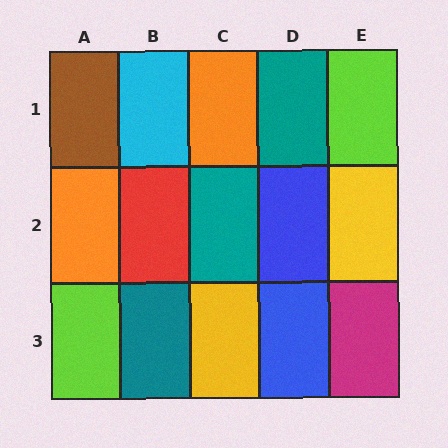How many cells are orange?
2 cells are orange.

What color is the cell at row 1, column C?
Orange.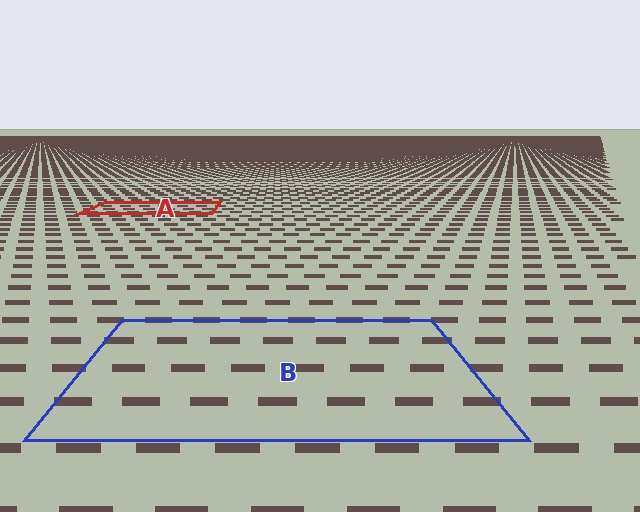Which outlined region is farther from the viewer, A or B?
Region A is farther from the viewer — the texture elements inside it appear smaller and more densely packed.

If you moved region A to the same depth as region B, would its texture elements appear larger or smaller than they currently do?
They would appear larger. At a closer depth, the same texture elements are projected at a bigger on-screen size.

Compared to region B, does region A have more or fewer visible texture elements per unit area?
Region A has more texture elements per unit area — they are packed more densely because it is farther away.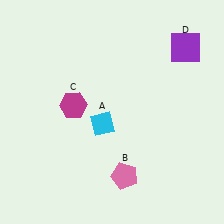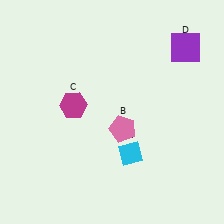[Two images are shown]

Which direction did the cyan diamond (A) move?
The cyan diamond (A) moved down.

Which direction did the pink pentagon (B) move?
The pink pentagon (B) moved up.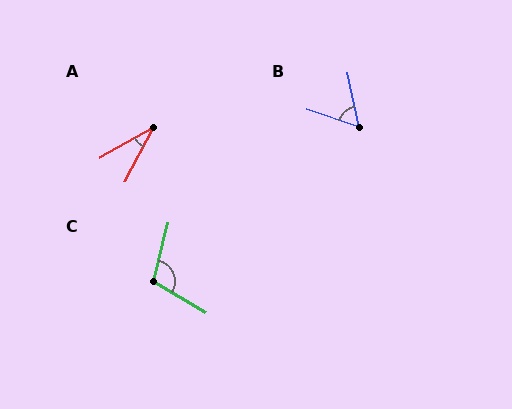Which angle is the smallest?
A, at approximately 33 degrees.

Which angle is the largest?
C, at approximately 106 degrees.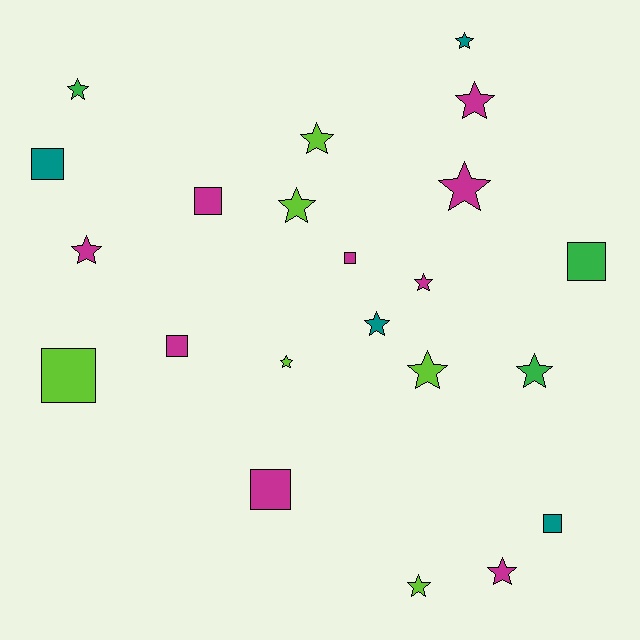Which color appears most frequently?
Magenta, with 9 objects.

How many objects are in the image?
There are 22 objects.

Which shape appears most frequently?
Star, with 14 objects.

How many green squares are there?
There is 1 green square.